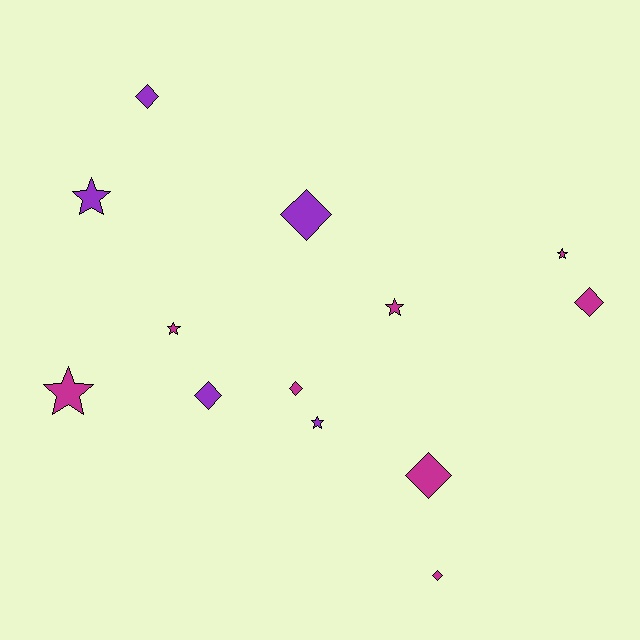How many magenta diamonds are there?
There are 4 magenta diamonds.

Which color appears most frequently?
Magenta, with 8 objects.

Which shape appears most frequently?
Diamond, with 7 objects.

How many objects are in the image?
There are 13 objects.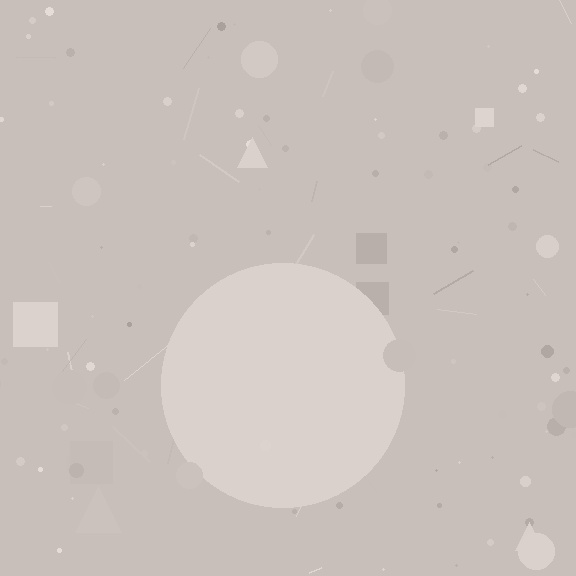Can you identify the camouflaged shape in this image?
The camouflaged shape is a circle.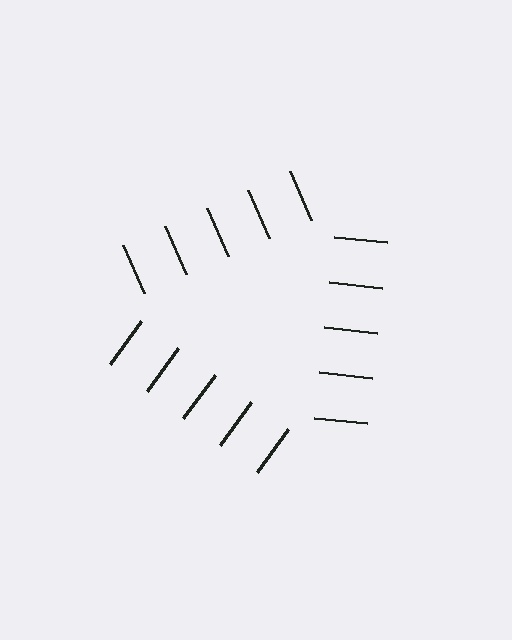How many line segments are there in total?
15 — 5 along each of the 3 edges.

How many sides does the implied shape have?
3 sides — the line-ends trace a triangle.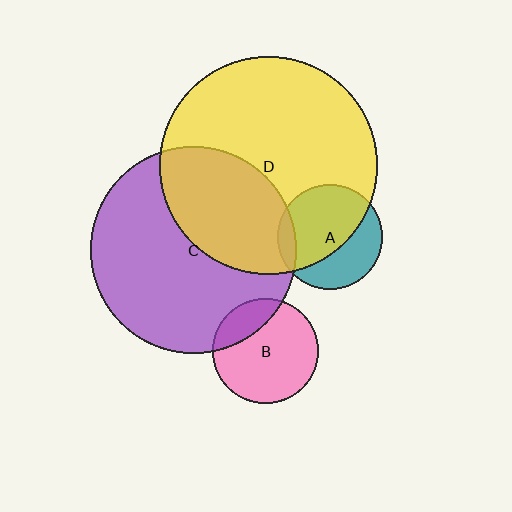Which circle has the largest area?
Circle D (yellow).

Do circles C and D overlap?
Yes.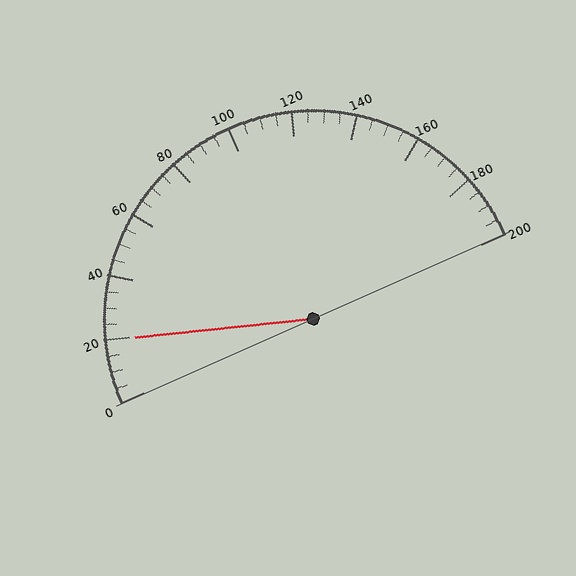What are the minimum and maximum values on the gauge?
The gauge ranges from 0 to 200.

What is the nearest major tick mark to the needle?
The nearest major tick mark is 20.